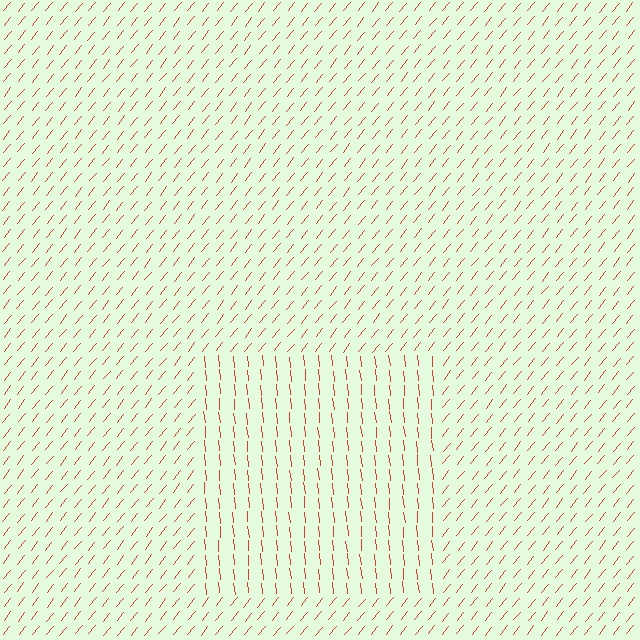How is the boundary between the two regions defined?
The boundary is defined purely by a change in line orientation (approximately 45 degrees difference). All lines are the same color and thickness.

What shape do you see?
I see a rectangle.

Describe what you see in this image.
The image is filled with small red line segments. A rectangle region in the image has lines oriented differently from the surrounding lines, creating a visible texture boundary.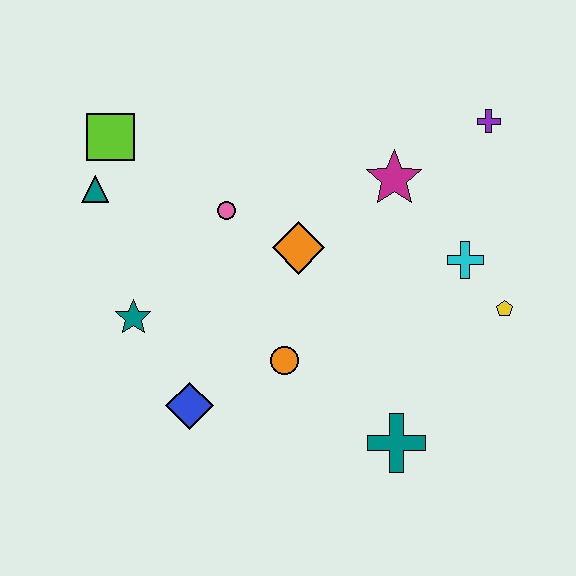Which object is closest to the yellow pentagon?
The cyan cross is closest to the yellow pentagon.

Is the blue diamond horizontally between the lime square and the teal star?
No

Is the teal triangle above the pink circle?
Yes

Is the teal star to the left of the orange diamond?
Yes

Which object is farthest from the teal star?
The purple cross is farthest from the teal star.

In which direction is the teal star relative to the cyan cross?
The teal star is to the left of the cyan cross.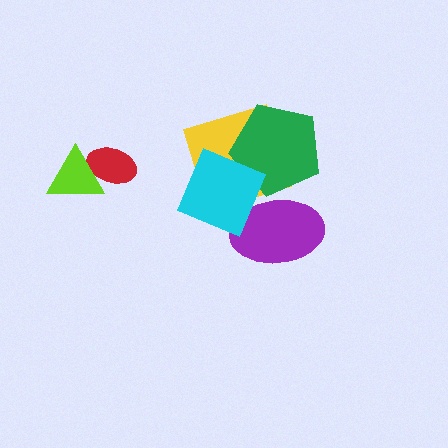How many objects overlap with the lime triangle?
1 object overlaps with the lime triangle.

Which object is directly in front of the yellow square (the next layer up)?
The green pentagon is directly in front of the yellow square.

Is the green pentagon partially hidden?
Yes, it is partially covered by another shape.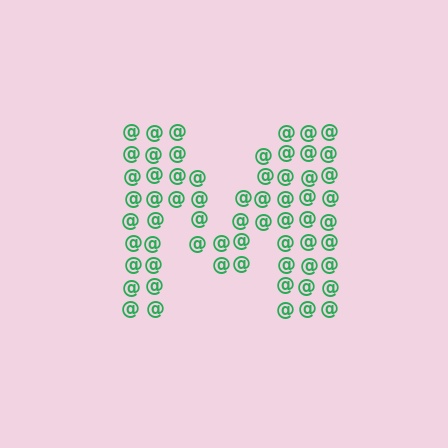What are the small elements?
The small elements are at signs.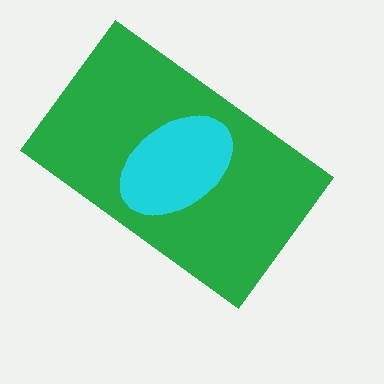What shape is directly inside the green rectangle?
The cyan ellipse.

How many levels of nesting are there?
2.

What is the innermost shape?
The cyan ellipse.